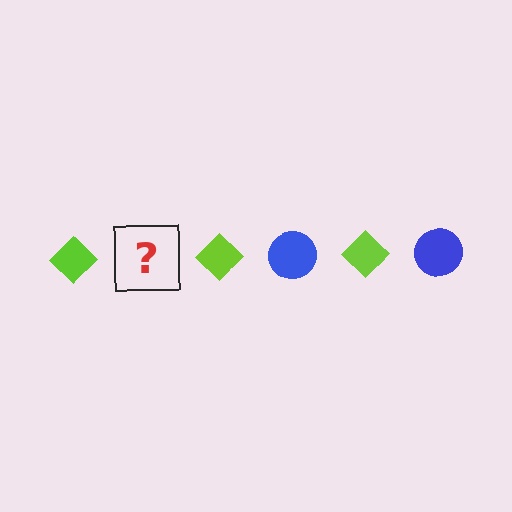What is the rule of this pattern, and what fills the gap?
The rule is that the pattern alternates between lime diamond and blue circle. The gap should be filled with a blue circle.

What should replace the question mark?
The question mark should be replaced with a blue circle.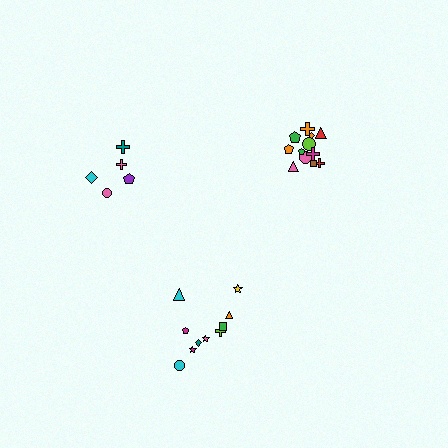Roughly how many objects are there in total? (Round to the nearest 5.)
Roughly 25 objects in total.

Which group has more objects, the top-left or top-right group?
The top-right group.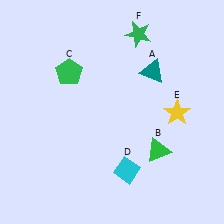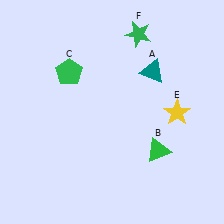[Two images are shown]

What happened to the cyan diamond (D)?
The cyan diamond (D) was removed in Image 2. It was in the bottom-right area of Image 1.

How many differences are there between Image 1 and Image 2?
There is 1 difference between the two images.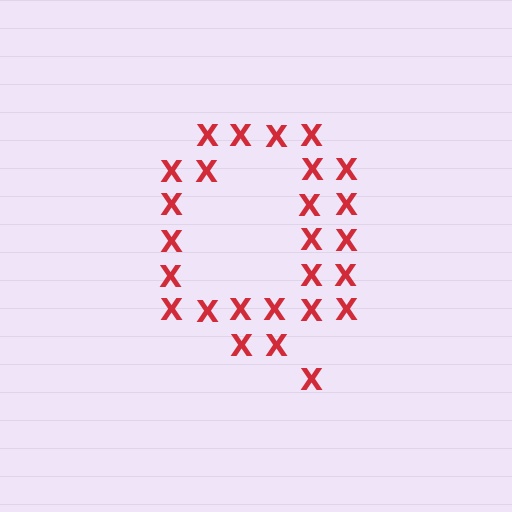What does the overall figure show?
The overall figure shows the letter Q.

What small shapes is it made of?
It is made of small letter X's.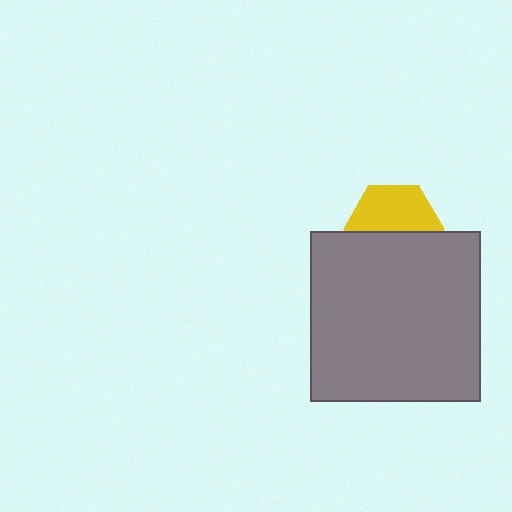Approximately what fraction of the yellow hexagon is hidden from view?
Roughly 47% of the yellow hexagon is hidden behind the gray square.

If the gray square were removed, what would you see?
You would see the complete yellow hexagon.